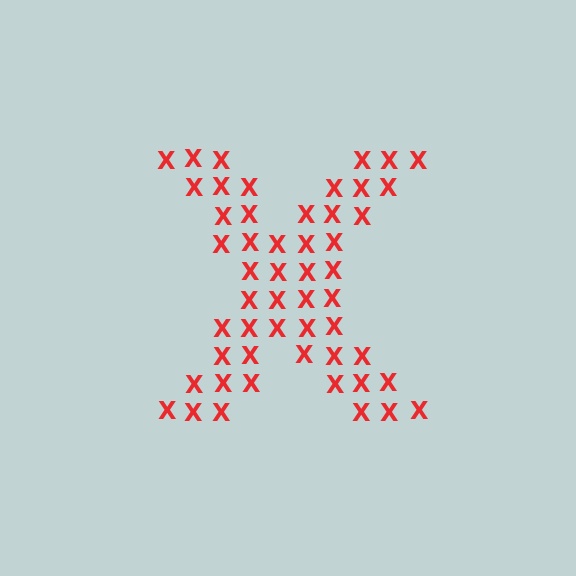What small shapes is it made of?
It is made of small letter X's.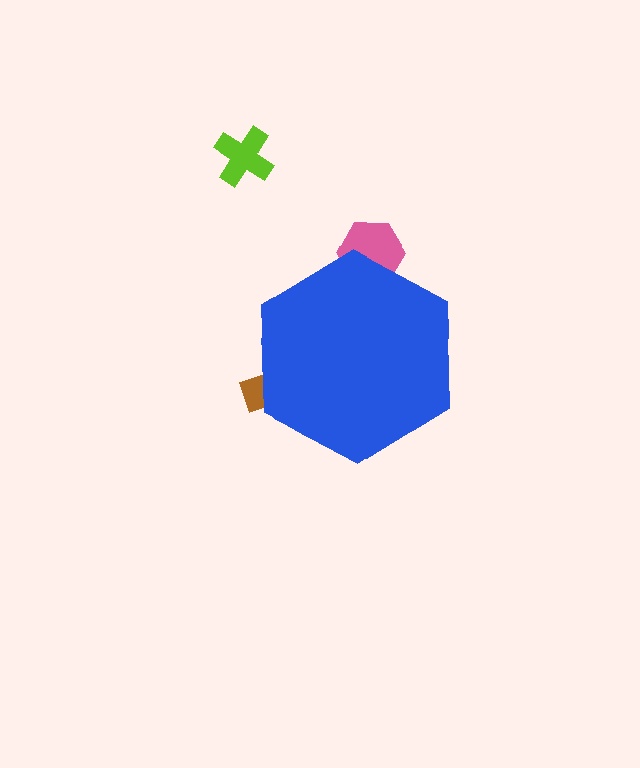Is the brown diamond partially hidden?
Yes, the brown diamond is partially hidden behind the blue hexagon.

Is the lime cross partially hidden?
No, the lime cross is fully visible.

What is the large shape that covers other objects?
A blue hexagon.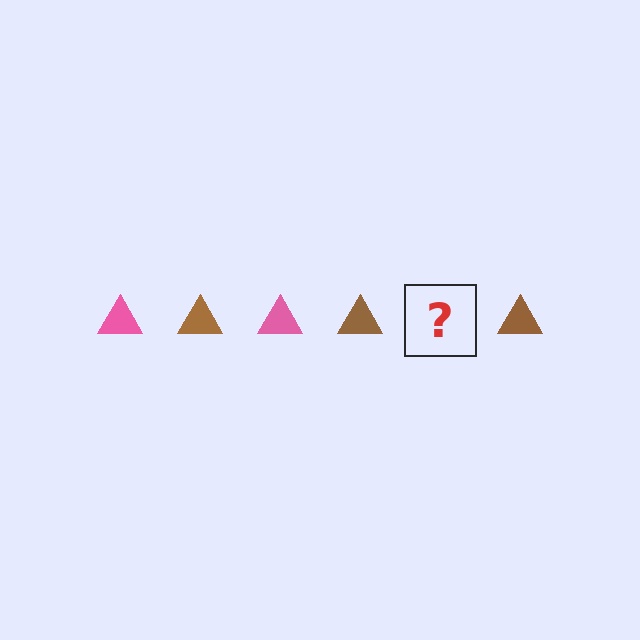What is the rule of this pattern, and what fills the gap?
The rule is that the pattern cycles through pink, brown triangles. The gap should be filled with a pink triangle.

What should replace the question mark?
The question mark should be replaced with a pink triangle.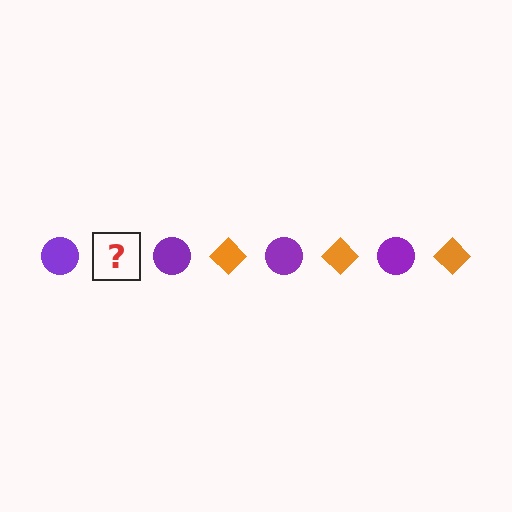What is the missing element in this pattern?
The missing element is an orange diamond.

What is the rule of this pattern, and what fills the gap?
The rule is that the pattern alternates between purple circle and orange diamond. The gap should be filled with an orange diamond.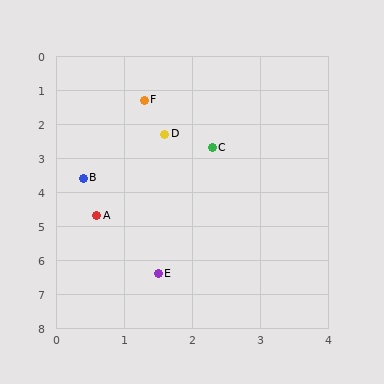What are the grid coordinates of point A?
Point A is at approximately (0.6, 4.7).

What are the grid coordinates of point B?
Point B is at approximately (0.4, 3.6).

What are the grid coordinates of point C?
Point C is at approximately (2.3, 2.7).